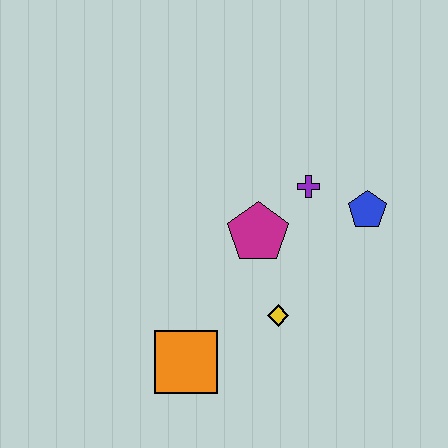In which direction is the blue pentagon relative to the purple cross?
The blue pentagon is to the right of the purple cross.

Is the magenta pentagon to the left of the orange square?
No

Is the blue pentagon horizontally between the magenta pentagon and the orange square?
No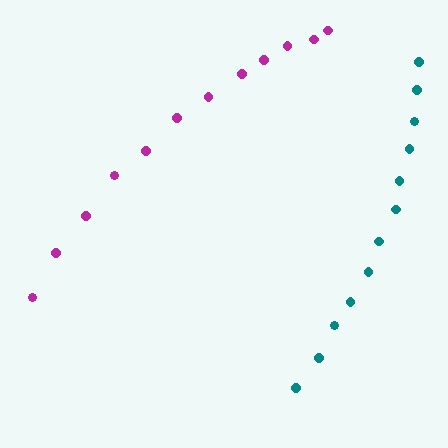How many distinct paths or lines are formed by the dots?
There are 2 distinct paths.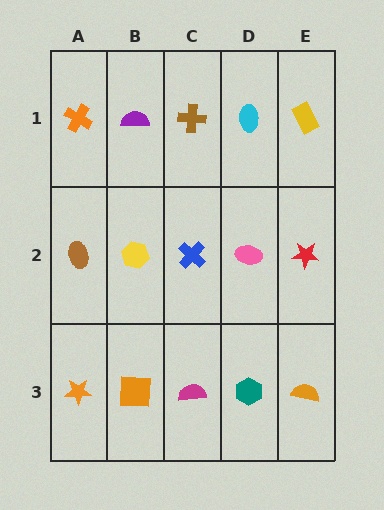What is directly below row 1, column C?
A blue cross.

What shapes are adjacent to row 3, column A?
A brown ellipse (row 2, column A), an orange square (row 3, column B).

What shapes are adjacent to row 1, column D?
A pink ellipse (row 2, column D), a brown cross (row 1, column C), a yellow rectangle (row 1, column E).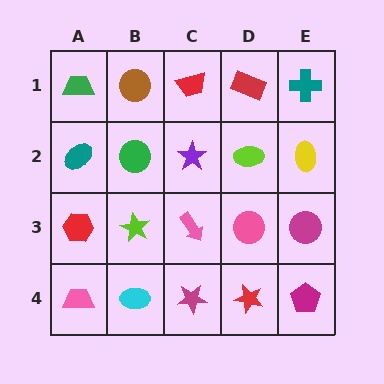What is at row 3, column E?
A magenta circle.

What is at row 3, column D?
A pink circle.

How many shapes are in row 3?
5 shapes.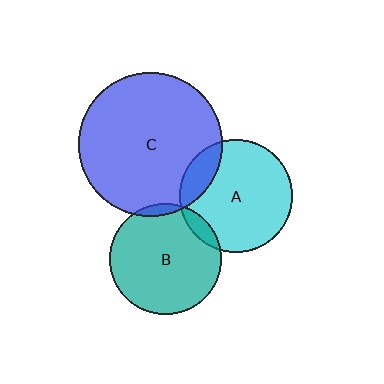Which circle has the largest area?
Circle C (blue).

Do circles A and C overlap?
Yes.